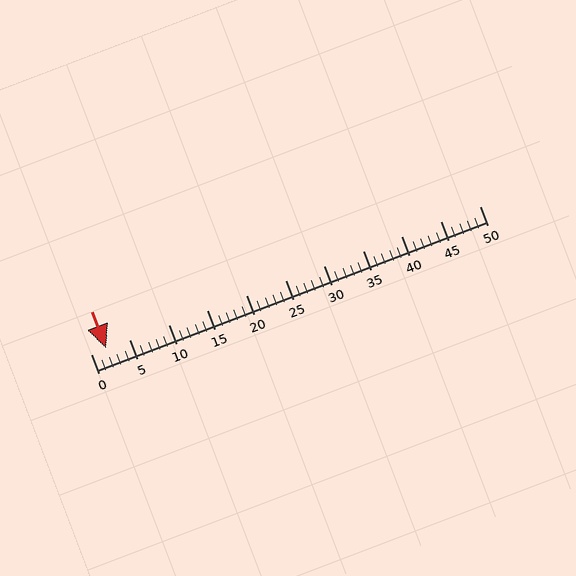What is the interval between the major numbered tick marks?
The major tick marks are spaced 5 units apart.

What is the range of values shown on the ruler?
The ruler shows values from 0 to 50.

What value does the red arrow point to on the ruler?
The red arrow points to approximately 2.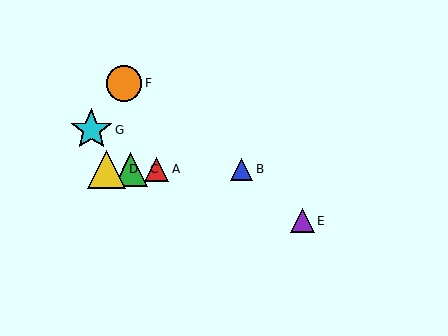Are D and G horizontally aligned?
No, D is at y≈169 and G is at y≈130.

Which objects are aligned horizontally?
Objects A, B, C, D are aligned horizontally.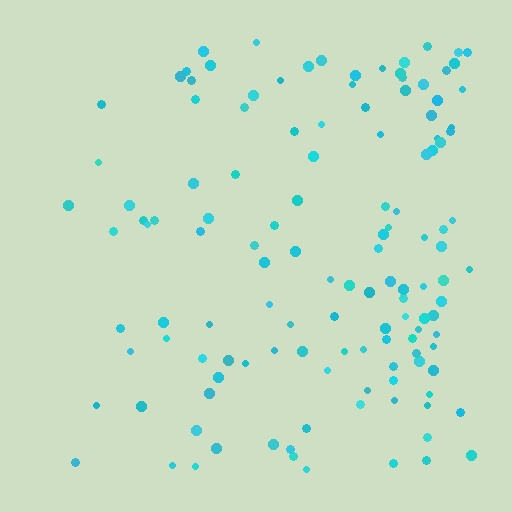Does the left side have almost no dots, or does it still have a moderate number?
Still a moderate number, just noticeably fewer than the right.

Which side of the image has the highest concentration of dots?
The right.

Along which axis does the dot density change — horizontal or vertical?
Horizontal.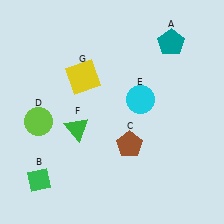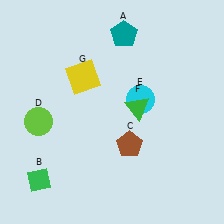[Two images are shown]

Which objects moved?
The objects that moved are: the teal pentagon (A), the green triangle (F).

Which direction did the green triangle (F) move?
The green triangle (F) moved right.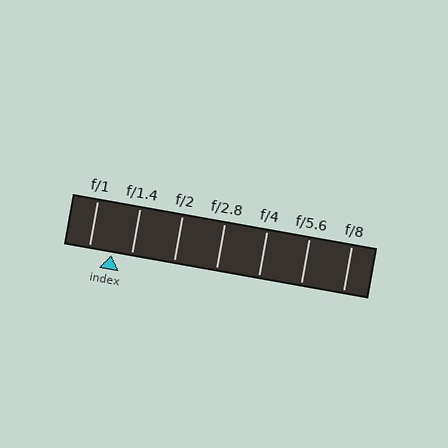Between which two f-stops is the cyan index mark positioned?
The index mark is between f/1 and f/1.4.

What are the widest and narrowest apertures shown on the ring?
The widest aperture shown is f/1 and the narrowest is f/8.